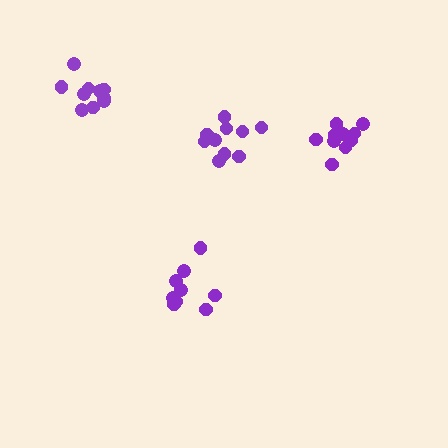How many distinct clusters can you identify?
There are 4 distinct clusters.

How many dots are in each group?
Group 1: 10 dots, Group 2: 10 dots, Group 3: 9 dots, Group 4: 10 dots (39 total).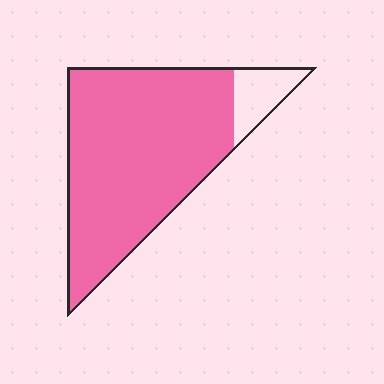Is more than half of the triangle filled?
Yes.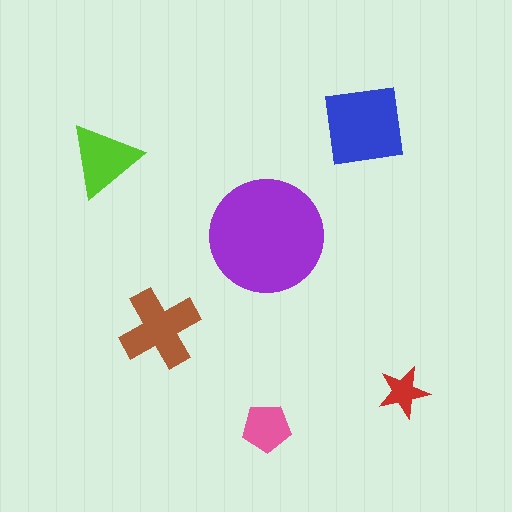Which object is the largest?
The purple circle.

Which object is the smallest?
The red star.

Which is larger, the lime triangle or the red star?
The lime triangle.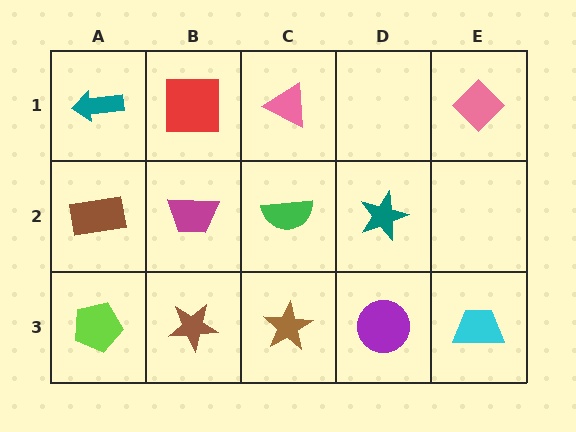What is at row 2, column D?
A teal star.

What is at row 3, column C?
A brown star.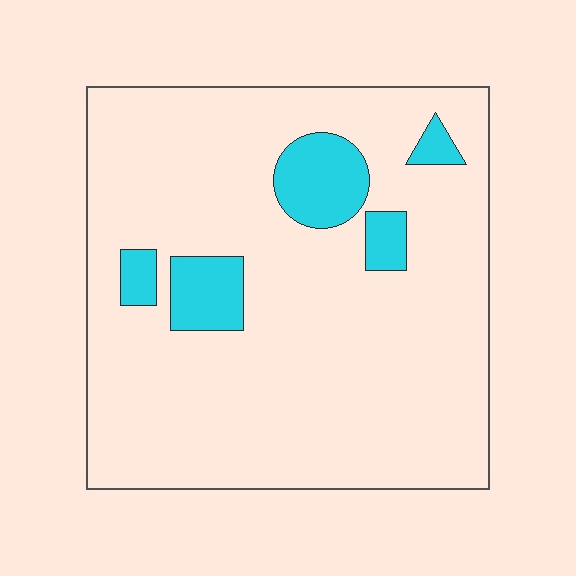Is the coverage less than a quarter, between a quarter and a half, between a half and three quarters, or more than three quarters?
Less than a quarter.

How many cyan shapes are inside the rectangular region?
5.